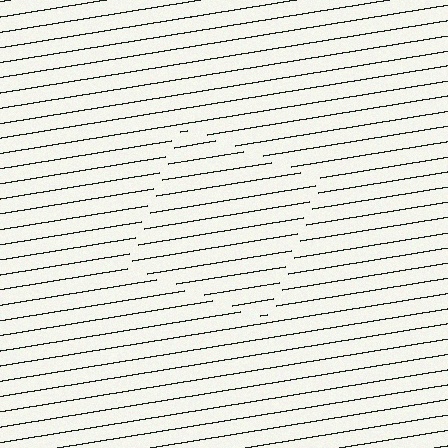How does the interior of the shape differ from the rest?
The interior of the shape contains the same grating, shifted by half a period — the contour is defined by the phase discontinuity where line-ends from the inner and outer gratings abut.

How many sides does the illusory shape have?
4 sides — the line-ends trace a square.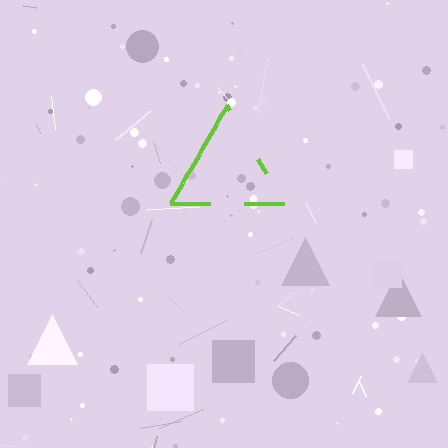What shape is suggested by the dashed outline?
The dashed outline suggests a triangle.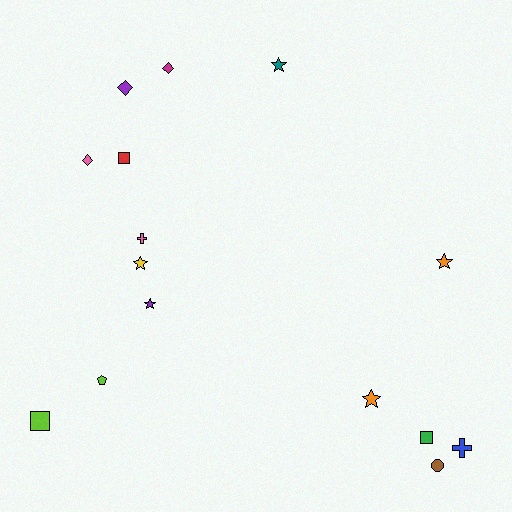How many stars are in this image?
There are 5 stars.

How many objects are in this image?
There are 15 objects.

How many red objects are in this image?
There is 1 red object.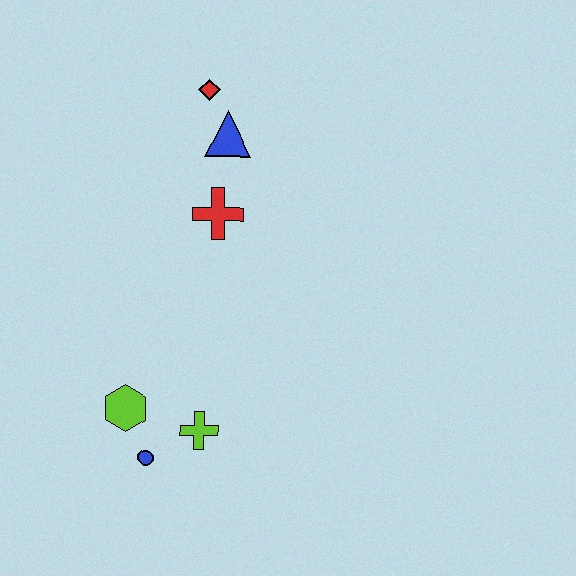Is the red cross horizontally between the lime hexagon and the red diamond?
No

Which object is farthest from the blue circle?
The red diamond is farthest from the blue circle.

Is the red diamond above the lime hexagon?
Yes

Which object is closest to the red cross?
The blue triangle is closest to the red cross.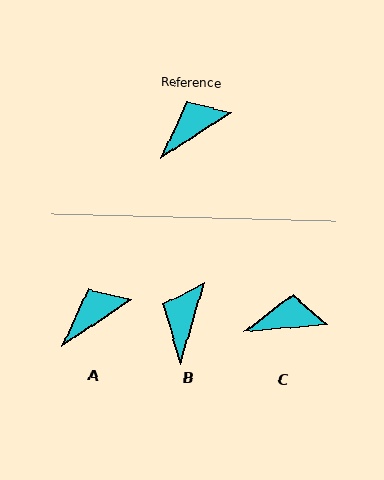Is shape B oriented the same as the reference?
No, it is off by about 41 degrees.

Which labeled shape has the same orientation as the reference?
A.